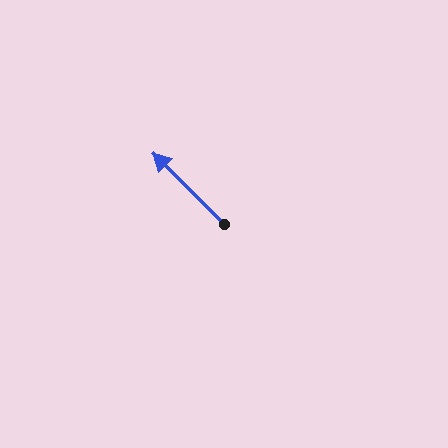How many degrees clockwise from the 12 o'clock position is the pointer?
Approximately 315 degrees.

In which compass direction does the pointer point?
Northwest.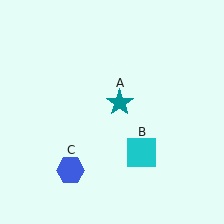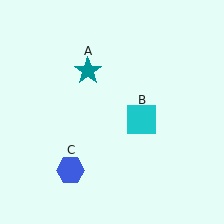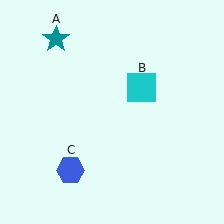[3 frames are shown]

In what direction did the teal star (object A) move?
The teal star (object A) moved up and to the left.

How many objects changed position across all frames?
2 objects changed position: teal star (object A), cyan square (object B).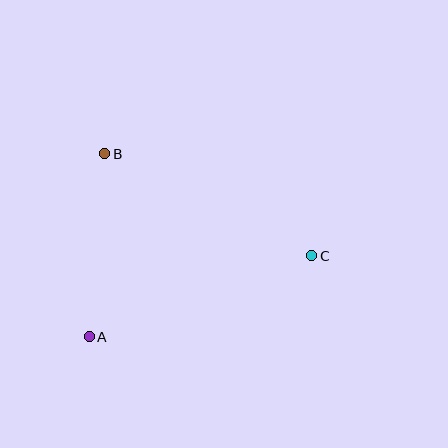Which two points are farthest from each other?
Points A and C are farthest from each other.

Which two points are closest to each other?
Points A and B are closest to each other.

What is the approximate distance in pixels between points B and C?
The distance between B and C is approximately 231 pixels.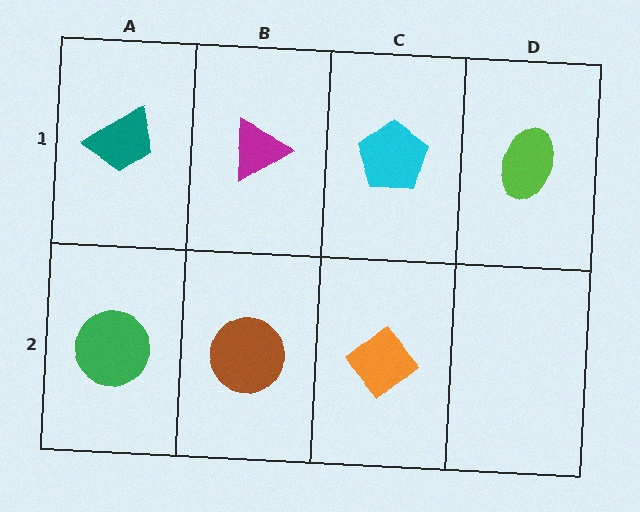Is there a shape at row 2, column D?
No, that cell is empty.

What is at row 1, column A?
A teal trapezoid.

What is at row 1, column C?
A cyan pentagon.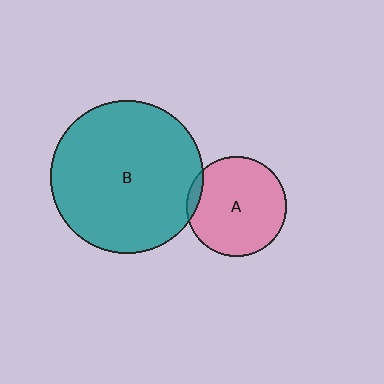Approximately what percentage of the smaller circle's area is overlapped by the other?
Approximately 5%.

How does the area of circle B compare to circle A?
Approximately 2.3 times.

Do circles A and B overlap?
Yes.